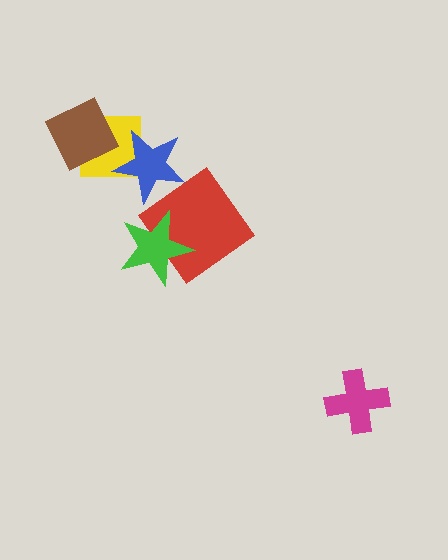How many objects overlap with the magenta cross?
0 objects overlap with the magenta cross.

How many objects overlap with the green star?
1 object overlaps with the green star.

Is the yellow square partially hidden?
Yes, it is partially covered by another shape.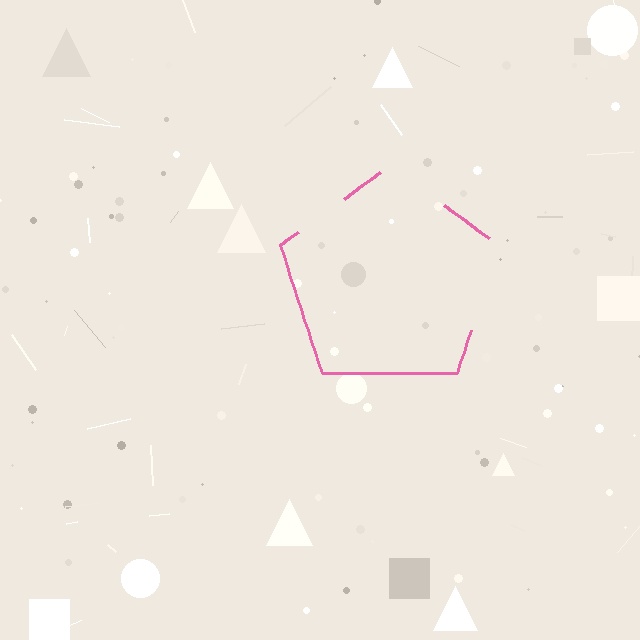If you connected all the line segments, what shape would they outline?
They would outline a pentagon.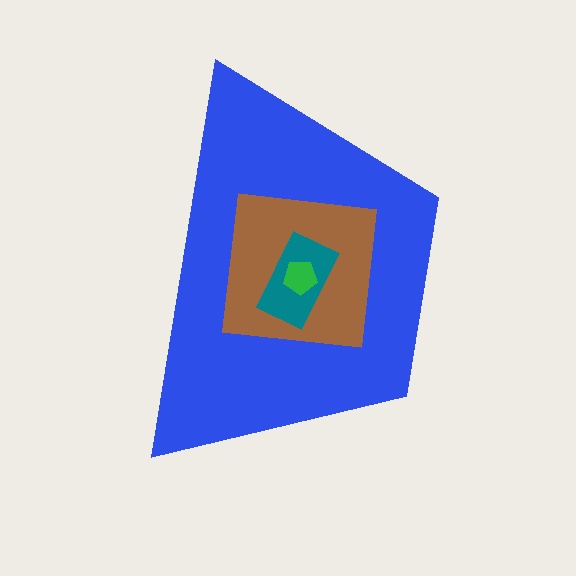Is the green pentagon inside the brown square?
Yes.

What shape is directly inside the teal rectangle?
The green pentagon.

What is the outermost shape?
The blue trapezoid.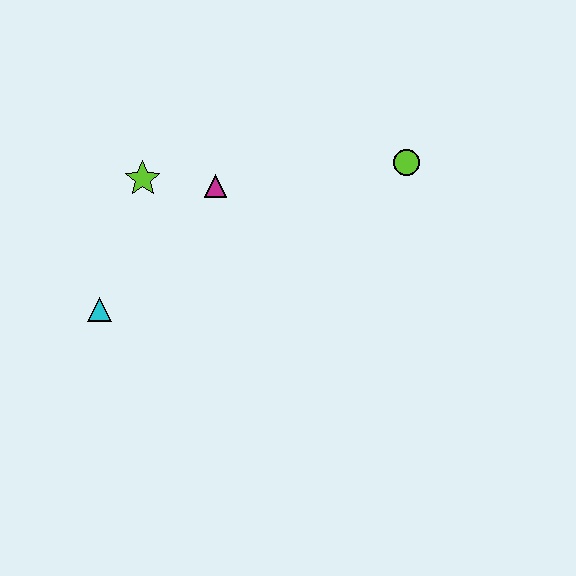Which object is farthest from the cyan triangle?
The lime circle is farthest from the cyan triangle.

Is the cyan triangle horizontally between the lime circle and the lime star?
No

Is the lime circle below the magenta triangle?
No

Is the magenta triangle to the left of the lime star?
No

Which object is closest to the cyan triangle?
The lime star is closest to the cyan triangle.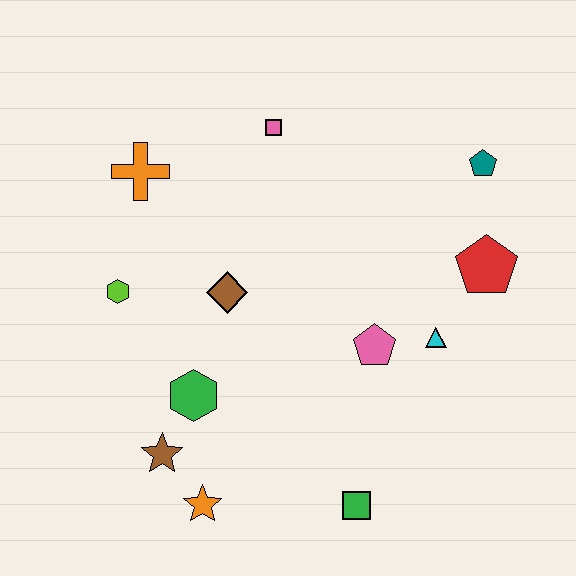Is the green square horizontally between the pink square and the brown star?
No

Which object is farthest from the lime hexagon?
The teal pentagon is farthest from the lime hexagon.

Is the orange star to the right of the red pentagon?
No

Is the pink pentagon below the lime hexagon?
Yes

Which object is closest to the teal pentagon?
The red pentagon is closest to the teal pentagon.